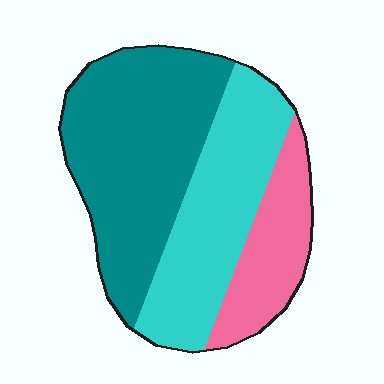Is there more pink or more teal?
Teal.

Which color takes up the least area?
Pink, at roughly 20%.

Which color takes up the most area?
Teal, at roughly 45%.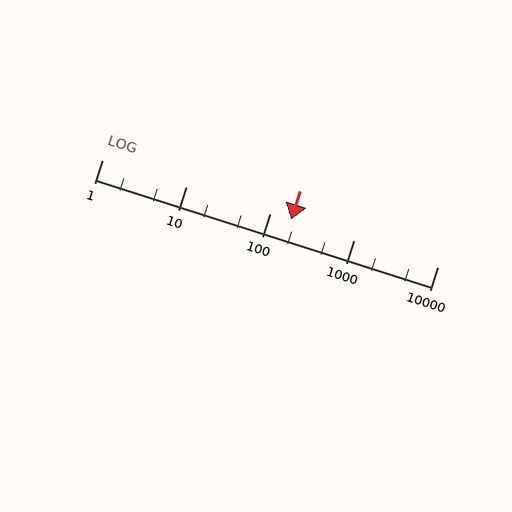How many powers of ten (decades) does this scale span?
The scale spans 4 decades, from 1 to 10000.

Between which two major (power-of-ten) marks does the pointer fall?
The pointer is between 100 and 1000.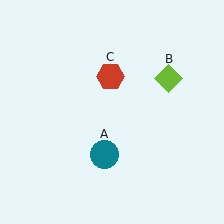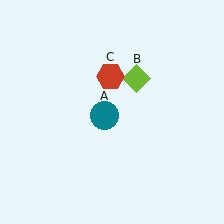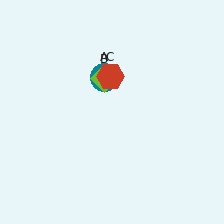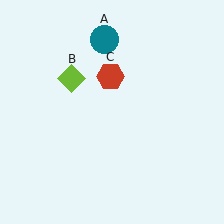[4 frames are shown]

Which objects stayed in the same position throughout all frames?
Red hexagon (object C) remained stationary.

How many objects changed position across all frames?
2 objects changed position: teal circle (object A), lime diamond (object B).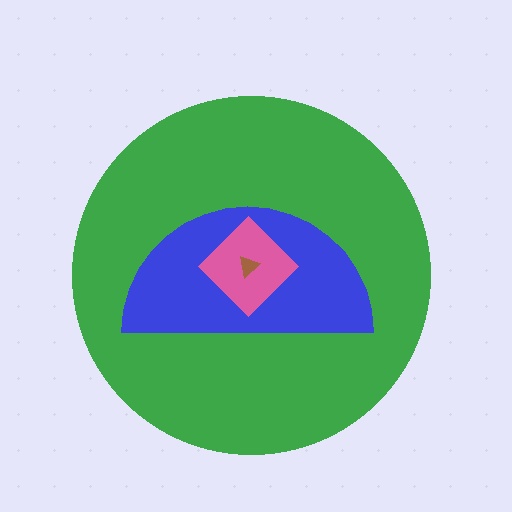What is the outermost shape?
The green circle.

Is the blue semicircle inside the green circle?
Yes.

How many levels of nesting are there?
4.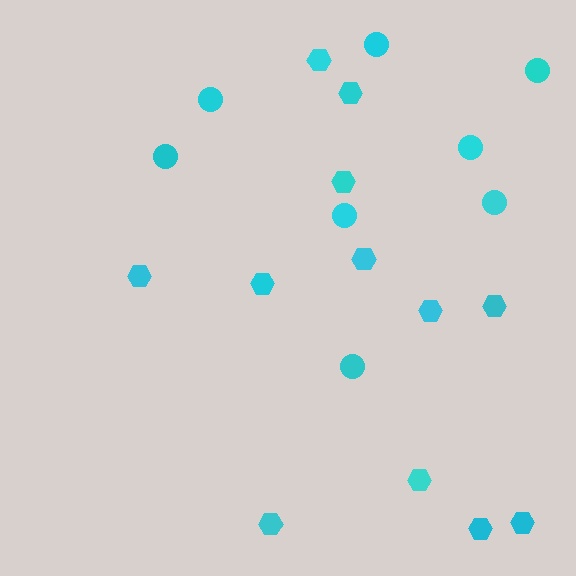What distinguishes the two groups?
There are 2 groups: one group of circles (8) and one group of hexagons (12).